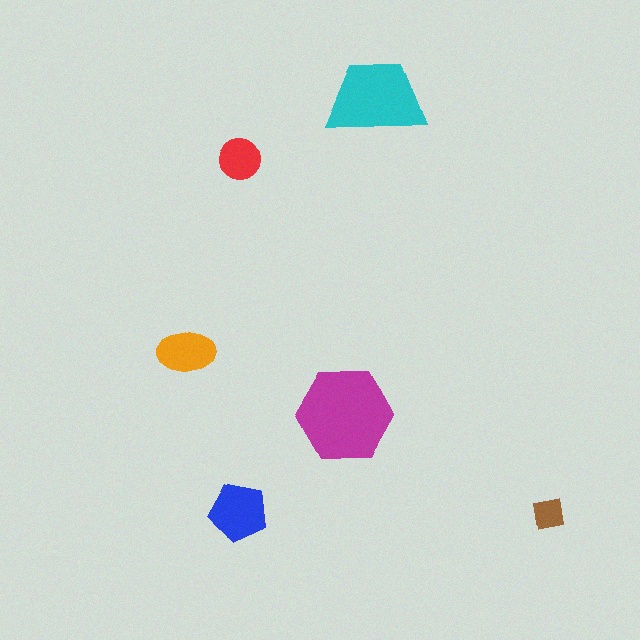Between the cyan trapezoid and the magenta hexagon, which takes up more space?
The magenta hexagon.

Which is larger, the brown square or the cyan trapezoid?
The cyan trapezoid.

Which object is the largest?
The magenta hexagon.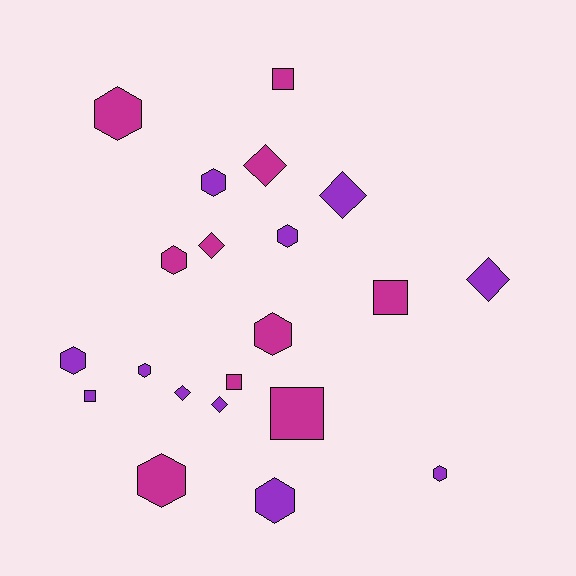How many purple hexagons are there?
There are 6 purple hexagons.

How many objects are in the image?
There are 21 objects.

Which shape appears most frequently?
Hexagon, with 10 objects.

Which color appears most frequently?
Purple, with 11 objects.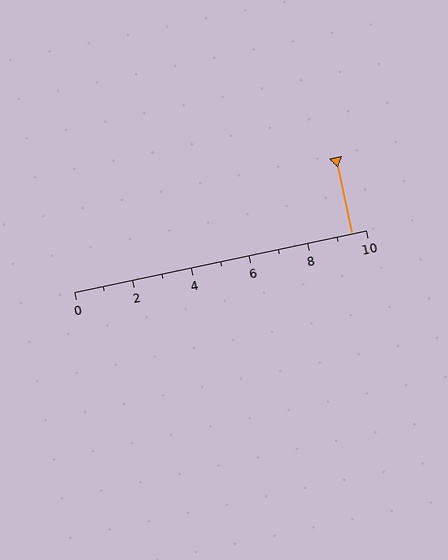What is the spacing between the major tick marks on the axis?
The major ticks are spaced 2 apart.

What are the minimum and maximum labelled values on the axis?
The axis runs from 0 to 10.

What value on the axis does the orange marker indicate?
The marker indicates approximately 9.5.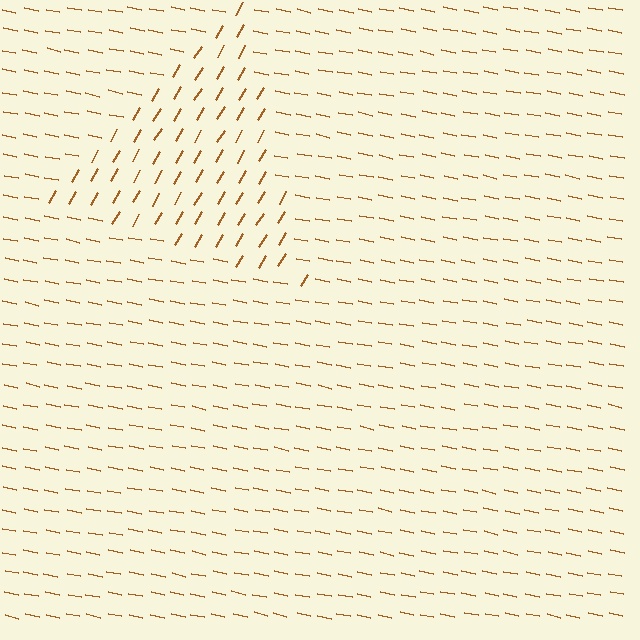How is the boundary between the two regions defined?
The boundary is defined purely by a change in line orientation (approximately 71 degrees difference). All lines are the same color and thickness.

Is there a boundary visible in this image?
Yes, there is a texture boundary formed by a change in line orientation.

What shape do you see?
I see a triangle.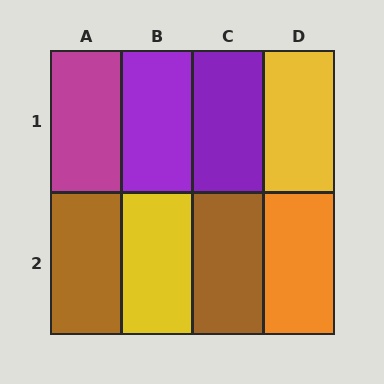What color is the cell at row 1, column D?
Yellow.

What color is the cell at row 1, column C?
Purple.